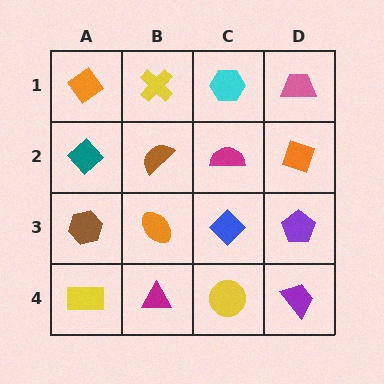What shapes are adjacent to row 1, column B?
A brown semicircle (row 2, column B), an orange diamond (row 1, column A), a cyan hexagon (row 1, column C).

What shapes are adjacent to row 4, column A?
A brown hexagon (row 3, column A), a magenta triangle (row 4, column B).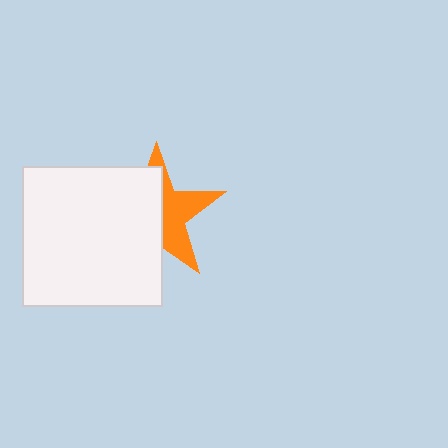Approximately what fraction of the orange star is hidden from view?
Roughly 57% of the orange star is hidden behind the white square.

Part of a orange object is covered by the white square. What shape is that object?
It is a star.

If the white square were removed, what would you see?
You would see the complete orange star.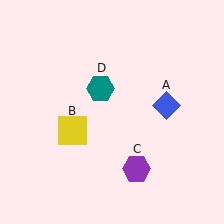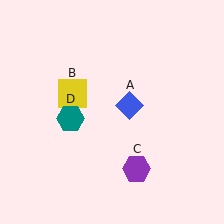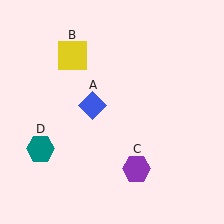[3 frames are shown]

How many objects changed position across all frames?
3 objects changed position: blue diamond (object A), yellow square (object B), teal hexagon (object D).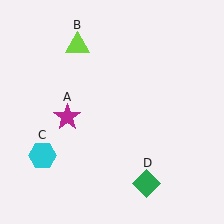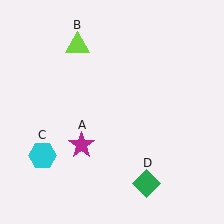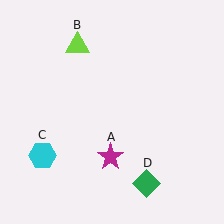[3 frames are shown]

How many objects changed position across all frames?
1 object changed position: magenta star (object A).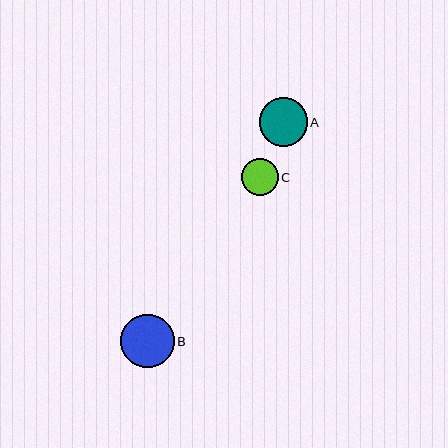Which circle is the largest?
Circle B is the largest with a size of approximately 54 pixels.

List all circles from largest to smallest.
From largest to smallest: B, A, C.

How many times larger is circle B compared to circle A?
Circle B is approximately 1.1 times the size of circle A.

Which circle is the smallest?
Circle C is the smallest with a size of approximately 37 pixels.